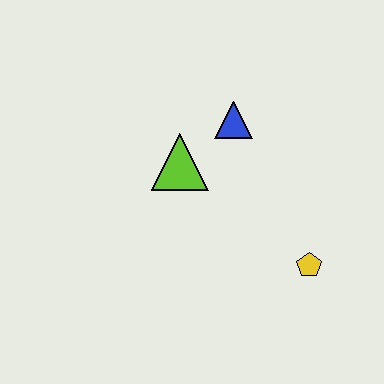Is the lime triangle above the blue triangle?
No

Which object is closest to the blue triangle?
The lime triangle is closest to the blue triangle.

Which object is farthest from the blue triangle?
The yellow pentagon is farthest from the blue triangle.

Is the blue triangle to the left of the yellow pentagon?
Yes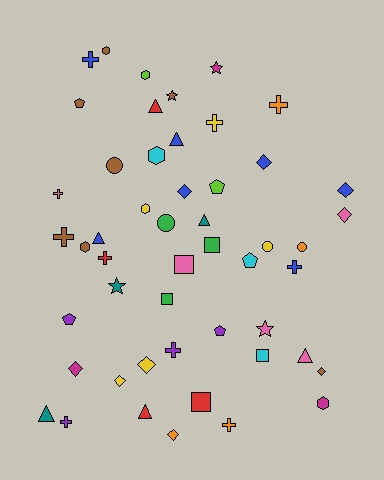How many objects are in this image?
There are 50 objects.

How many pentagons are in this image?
There are 5 pentagons.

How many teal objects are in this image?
There are 3 teal objects.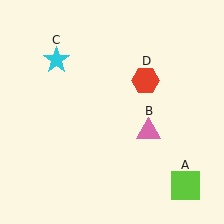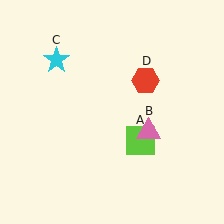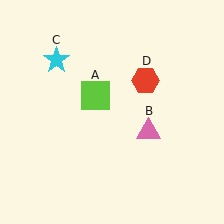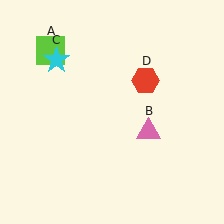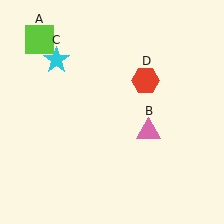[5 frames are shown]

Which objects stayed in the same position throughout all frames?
Pink triangle (object B) and cyan star (object C) and red hexagon (object D) remained stationary.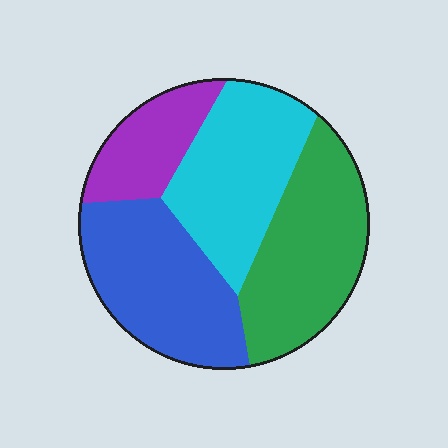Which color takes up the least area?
Purple, at roughly 15%.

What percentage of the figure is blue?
Blue covers 29% of the figure.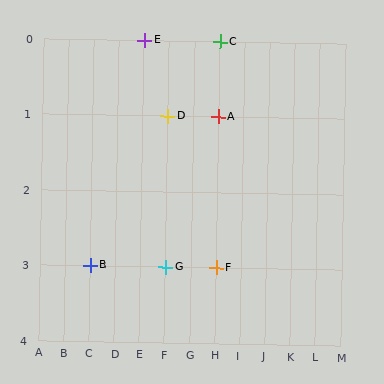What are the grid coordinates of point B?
Point B is at grid coordinates (C, 3).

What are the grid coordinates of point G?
Point G is at grid coordinates (F, 3).